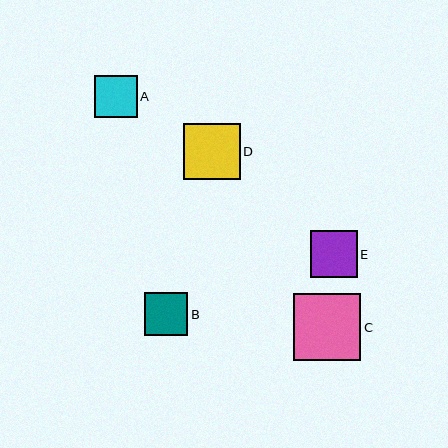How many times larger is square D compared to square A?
Square D is approximately 1.3 times the size of square A.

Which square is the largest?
Square C is the largest with a size of approximately 67 pixels.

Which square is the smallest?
Square A is the smallest with a size of approximately 43 pixels.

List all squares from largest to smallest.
From largest to smallest: C, D, E, B, A.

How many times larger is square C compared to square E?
Square C is approximately 1.4 times the size of square E.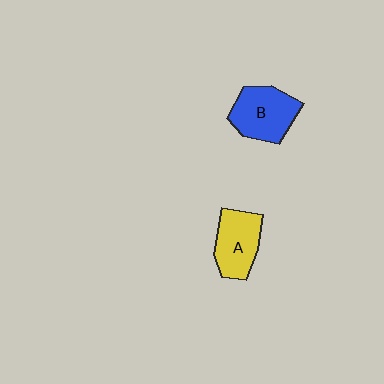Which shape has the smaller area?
Shape A (yellow).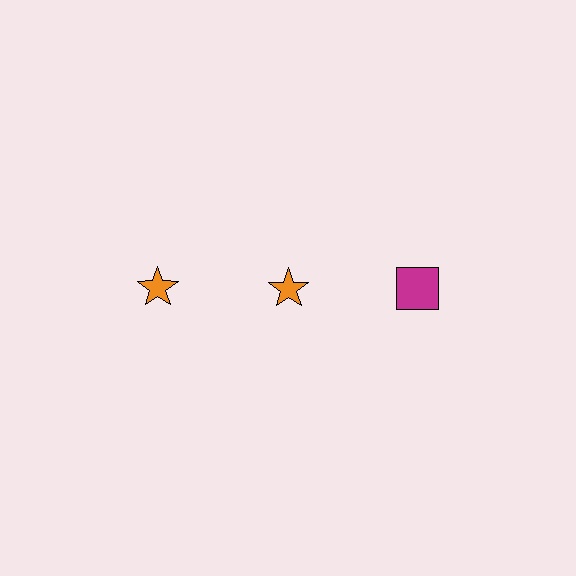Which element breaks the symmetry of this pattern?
The magenta square in the top row, center column breaks the symmetry. All other shapes are orange stars.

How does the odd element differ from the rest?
It differs in both color (magenta instead of orange) and shape (square instead of star).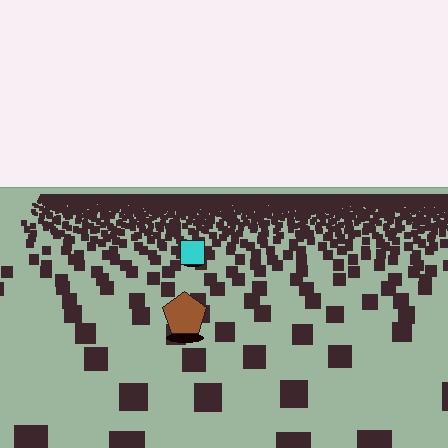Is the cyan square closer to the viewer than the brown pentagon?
No. The brown pentagon is closer — you can tell from the texture gradient: the ground texture is coarser near it.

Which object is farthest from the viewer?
The cyan square is farthest from the viewer. It appears smaller and the ground texture around it is denser.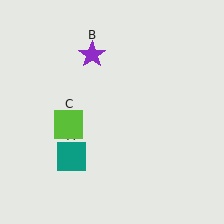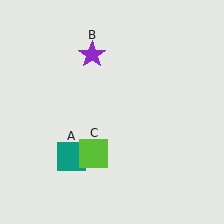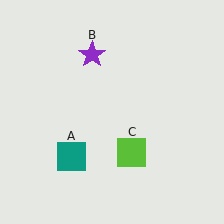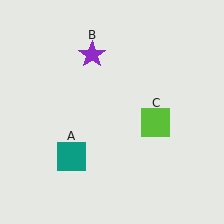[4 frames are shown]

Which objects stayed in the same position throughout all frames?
Teal square (object A) and purple star (object B) remained stationary.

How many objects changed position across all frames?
1 object changed position: lime square (object C).